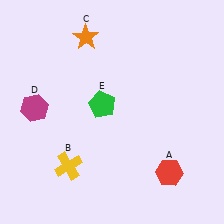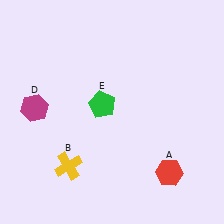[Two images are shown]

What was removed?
The orange star (C) was removed in Image 2.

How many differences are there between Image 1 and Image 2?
There is 1 difference between the two images.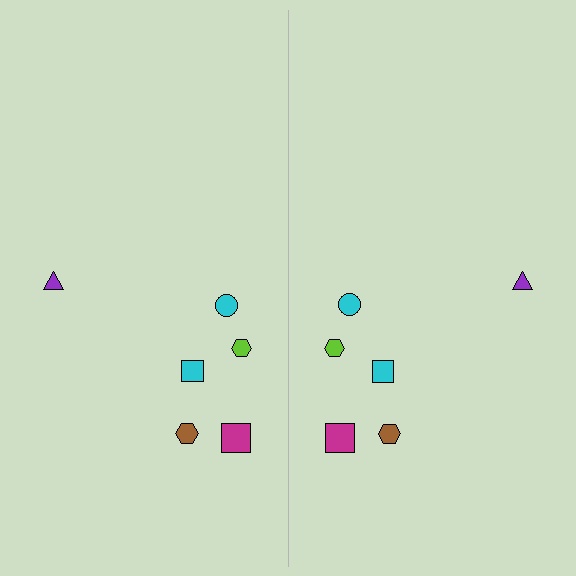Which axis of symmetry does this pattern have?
The pattern has a vertical axis of symmetry running through the center of the image.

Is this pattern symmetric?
Yes, this pattern has bilateral (reflection) symmetry.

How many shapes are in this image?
There are 12 shapes in this image.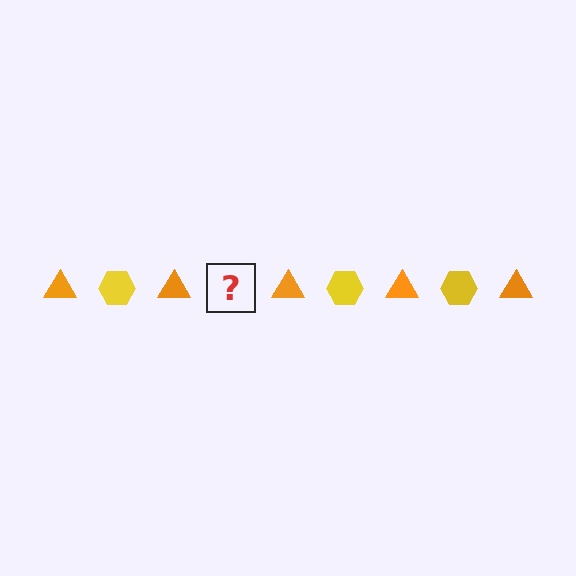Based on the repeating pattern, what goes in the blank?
The blank should be a yellow hexagon.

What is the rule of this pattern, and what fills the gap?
The rule is that the pattern alternates between orange triangle and yellow hexagon. The gap should be filled with a yellow hexagon.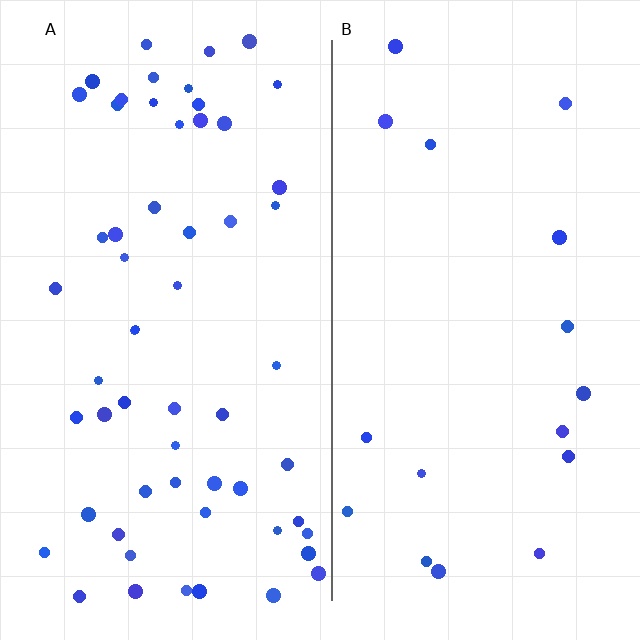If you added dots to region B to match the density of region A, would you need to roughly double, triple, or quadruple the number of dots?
Approximately triple.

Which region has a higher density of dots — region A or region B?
A (the left).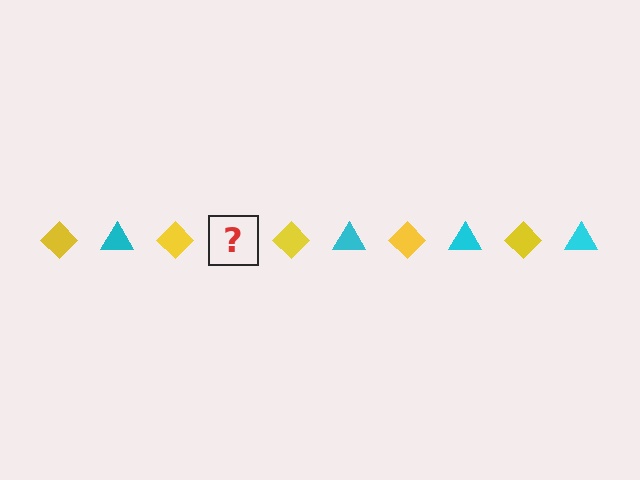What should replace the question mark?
The question mark should be replaced with a cyan triangle.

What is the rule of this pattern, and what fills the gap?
The rule is that the pattern alternates between yellow diamond and cyan triangle. The gap should be filled with a cyan triangle.